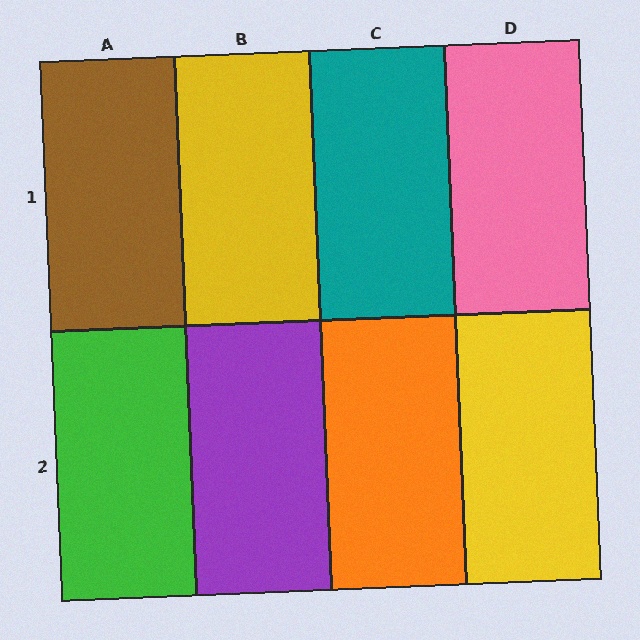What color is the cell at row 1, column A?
Brown.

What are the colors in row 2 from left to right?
Green, purple, orange, yellow.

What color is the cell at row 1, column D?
Pink.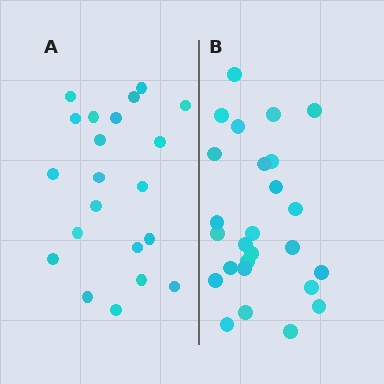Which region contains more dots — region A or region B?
Region B (the right region) has more dots.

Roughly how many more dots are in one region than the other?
Region B has about 5 more dots than region A.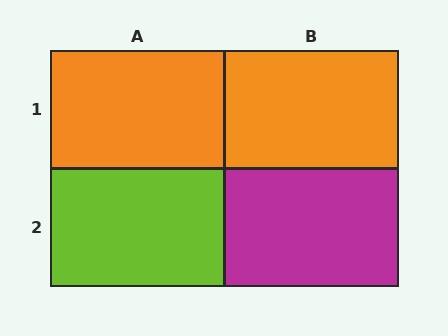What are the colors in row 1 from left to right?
Orange, orange.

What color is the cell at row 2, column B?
Magenta.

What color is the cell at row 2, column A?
Lime.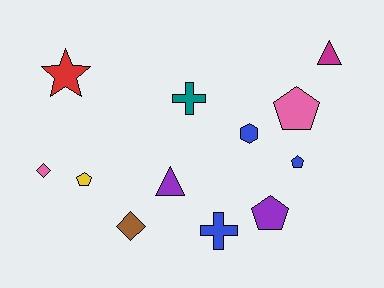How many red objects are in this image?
There is 1 red object.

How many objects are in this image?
There are 12 objects.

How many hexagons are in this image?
There is 1 hexagon.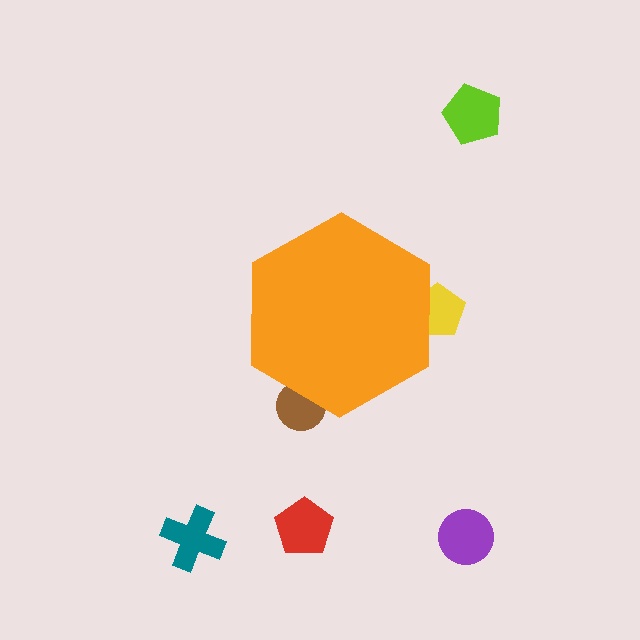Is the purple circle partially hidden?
No, the purple circle is fully visible.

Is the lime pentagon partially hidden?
No, the lime pentagon is fully visible.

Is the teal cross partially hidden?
No, the teal cross is fully visible.